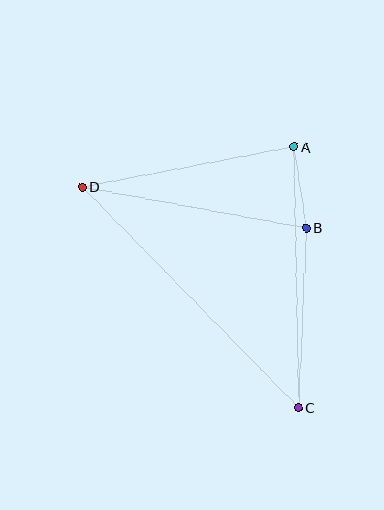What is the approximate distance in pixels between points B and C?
The distance between B and C is approximately 180 pixels.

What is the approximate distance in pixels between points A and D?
The distance between A and D is approximately 216 pixels.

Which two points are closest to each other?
Points A and B are closest to each other.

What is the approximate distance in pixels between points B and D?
The distance between B and D is approximately 228 pixels.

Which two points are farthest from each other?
Points C and D are farthest from each other.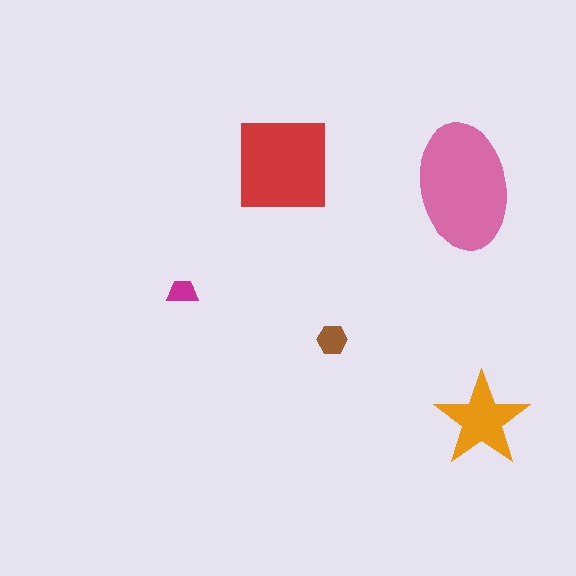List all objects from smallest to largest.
The magenta trapezoid, the brown hexagon, the orange star, the red square, the pink ellipse.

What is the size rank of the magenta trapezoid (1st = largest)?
5th.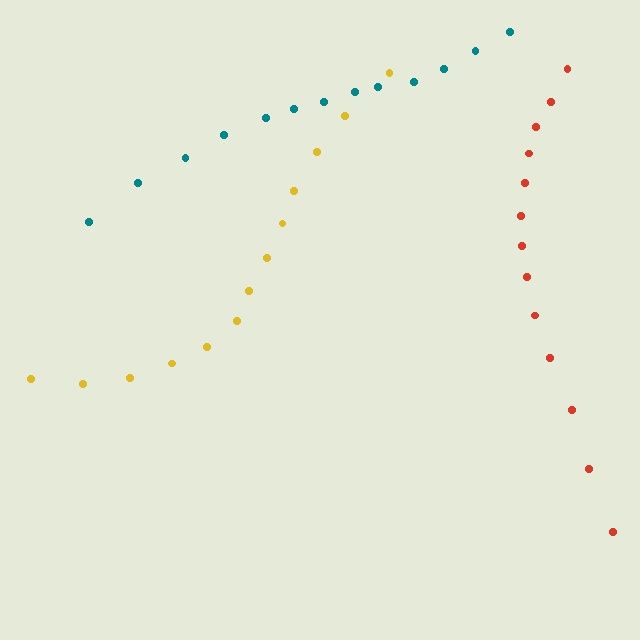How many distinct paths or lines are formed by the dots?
There are 3 distinct paths.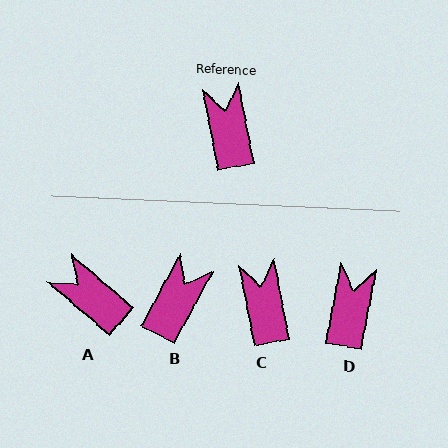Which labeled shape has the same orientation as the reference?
C.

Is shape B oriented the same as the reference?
No, it is off by about 39 degrees.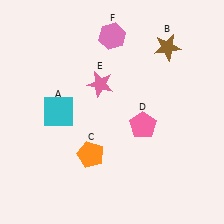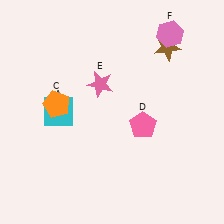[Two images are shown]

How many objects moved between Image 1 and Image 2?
2 objects moved between the two images.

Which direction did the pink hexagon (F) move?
The pink hexagon (F) moved right.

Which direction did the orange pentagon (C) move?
The orange pentagon (C) moved up.